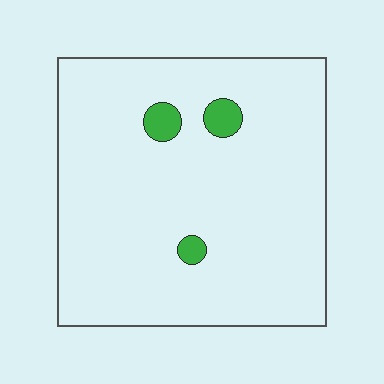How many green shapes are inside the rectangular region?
3.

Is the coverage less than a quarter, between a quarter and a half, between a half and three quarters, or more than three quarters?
Less than a quarter.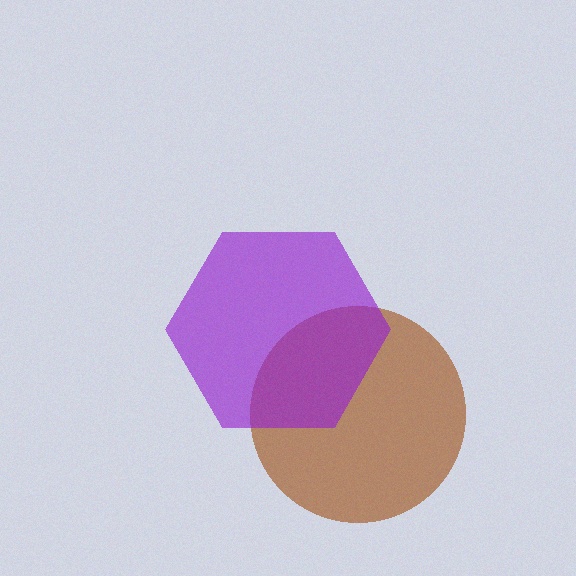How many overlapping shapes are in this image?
There are 2 overlapping shapes in the image.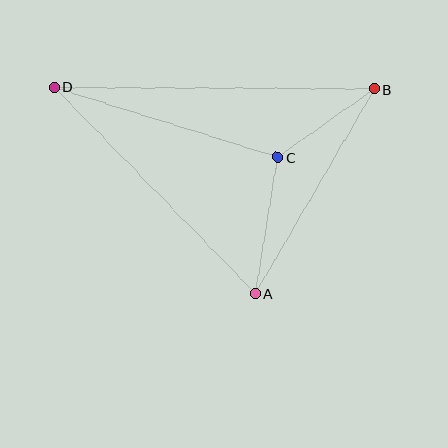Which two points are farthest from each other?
Points B and D are farthest from each other.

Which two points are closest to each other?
Points B and C are closest to each other.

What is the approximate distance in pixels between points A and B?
The distance between A and B is approximately 237 pixels.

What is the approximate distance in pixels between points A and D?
The distance between A and D is approximately 288 pixels.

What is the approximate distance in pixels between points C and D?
The distance between C and D is approximately 234 pixels.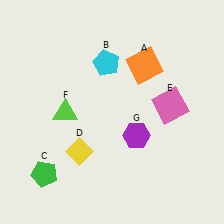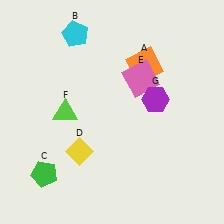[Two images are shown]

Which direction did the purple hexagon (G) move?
The purple hexagon (G) moved up.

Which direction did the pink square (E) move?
The pink square (E) moved left.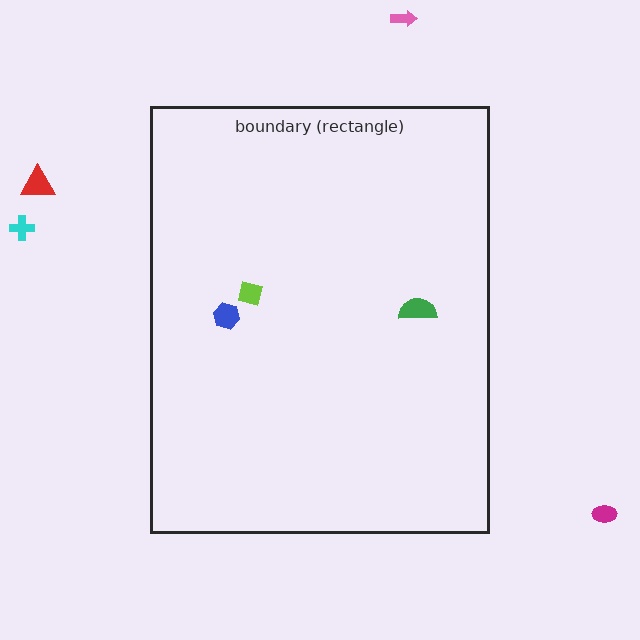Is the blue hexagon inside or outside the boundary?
Inside.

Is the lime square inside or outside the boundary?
Inside.